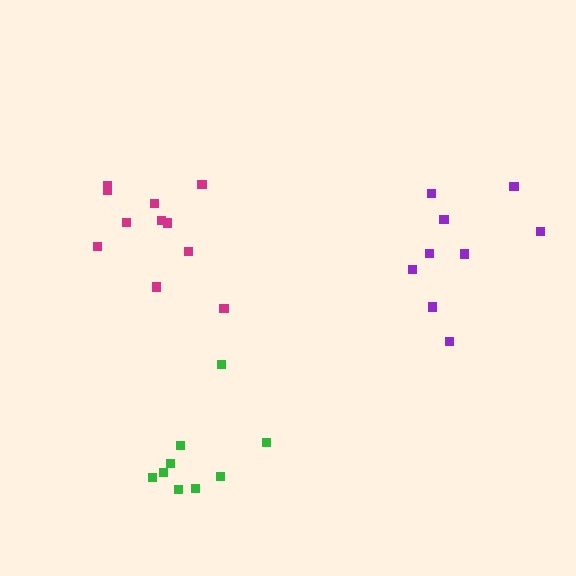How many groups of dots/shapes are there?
There are 3 groups.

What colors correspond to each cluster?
The clusters are colored: magenta, green, purple.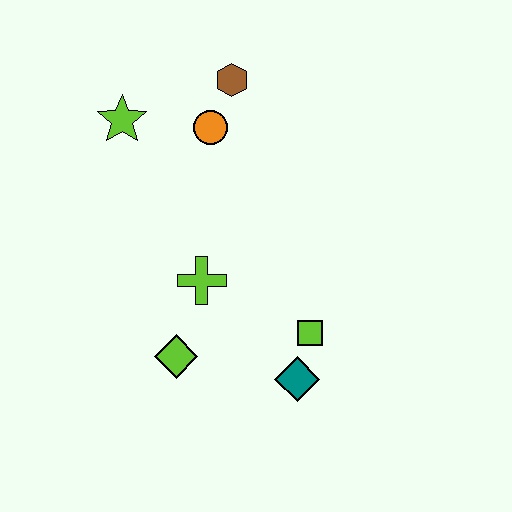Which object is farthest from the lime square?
The lime star is farthest from the lime square.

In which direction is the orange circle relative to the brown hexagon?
The orange circle is below the brown hexagon.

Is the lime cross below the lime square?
No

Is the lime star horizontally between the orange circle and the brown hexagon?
No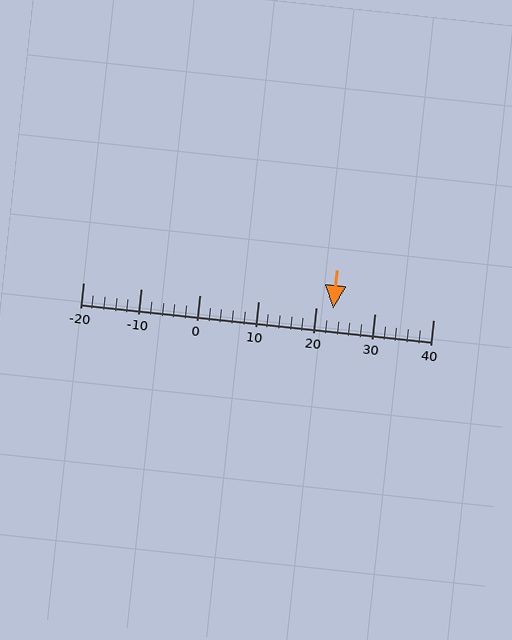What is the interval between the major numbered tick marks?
The major tick marks are spaced 10 units apart.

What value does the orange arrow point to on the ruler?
The orange arrow points to approximately 23.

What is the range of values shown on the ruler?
The ruler shows values from -20 to 40.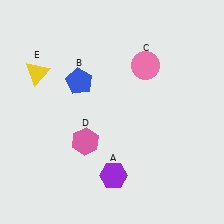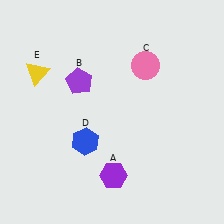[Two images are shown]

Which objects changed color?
B changed from blue to purple. D changed from pink to blue.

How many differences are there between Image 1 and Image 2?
There are 2 differences between the two images.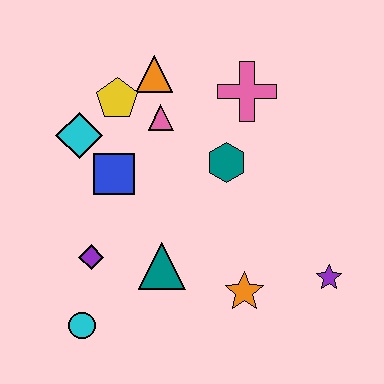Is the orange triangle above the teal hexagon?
Yes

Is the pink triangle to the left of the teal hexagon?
Yes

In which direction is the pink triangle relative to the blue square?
The pink triangle is above the blue square.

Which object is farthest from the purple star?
The cyan diamond is farthest from the purple star.